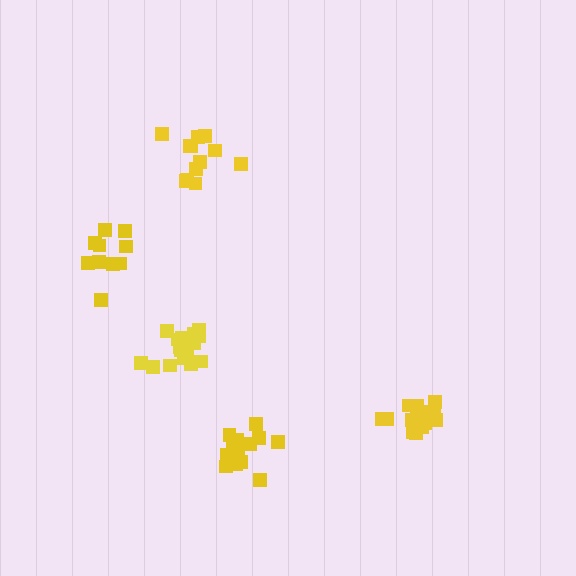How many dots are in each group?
Group 1: 14 dots, Group 2: 15 dots, Group 3: 12 dots, Group 4: 16 dots, Group 5: 10 dots (67 total).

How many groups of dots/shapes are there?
There are 5 groups.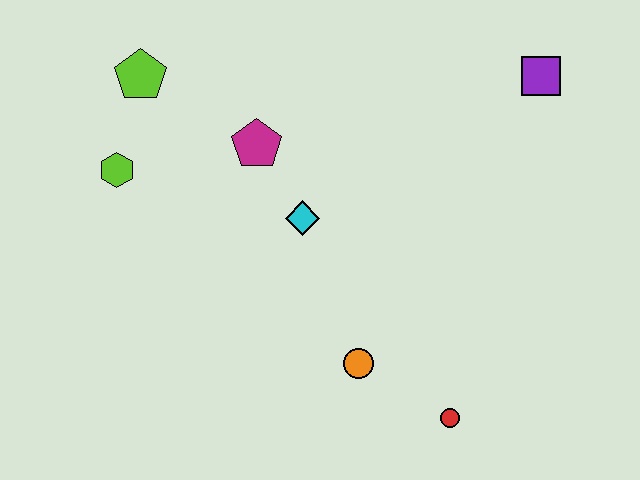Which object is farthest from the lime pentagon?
The red circle is farthest from the lime pentagon.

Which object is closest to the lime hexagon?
The lime pentagon is closest to the lime hexagon.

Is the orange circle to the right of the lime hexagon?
Yes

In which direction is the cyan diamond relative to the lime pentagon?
The cyan diamond is to the right of the lime pentagon.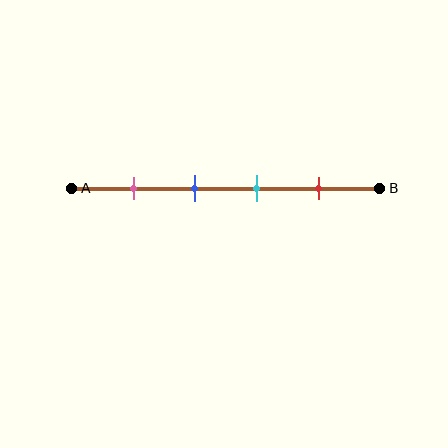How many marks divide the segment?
There are 4 marks dividing the segment.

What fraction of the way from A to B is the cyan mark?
The cyan mark is approximately 60% (0.6) of the way from A to B.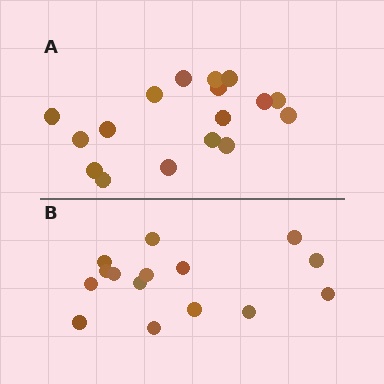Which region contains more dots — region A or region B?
Region A (the top region) has more dots.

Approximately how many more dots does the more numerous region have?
Region A has just a few more — roughly 2 or 3 more dots than region B.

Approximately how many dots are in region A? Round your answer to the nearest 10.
About 20 dots. (The exact count is 17, which rounds to 20.)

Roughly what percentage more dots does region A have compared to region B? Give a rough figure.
About 15% more.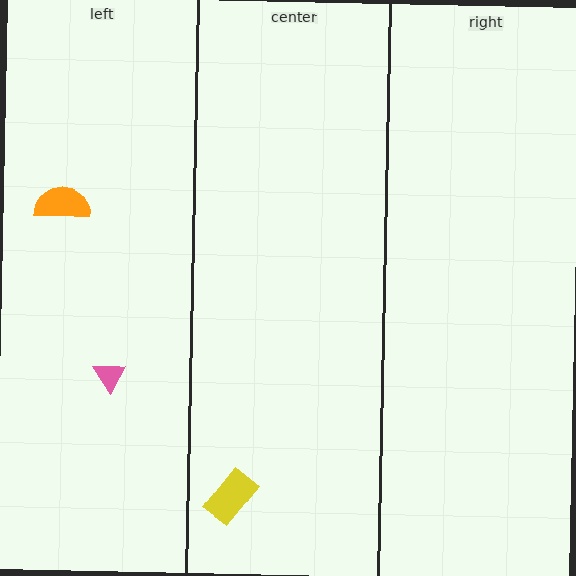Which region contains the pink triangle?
The left region.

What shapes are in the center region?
The yellow rectangle.